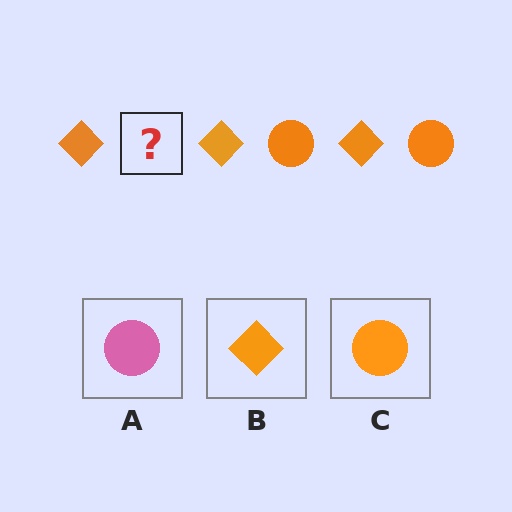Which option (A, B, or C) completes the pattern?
C.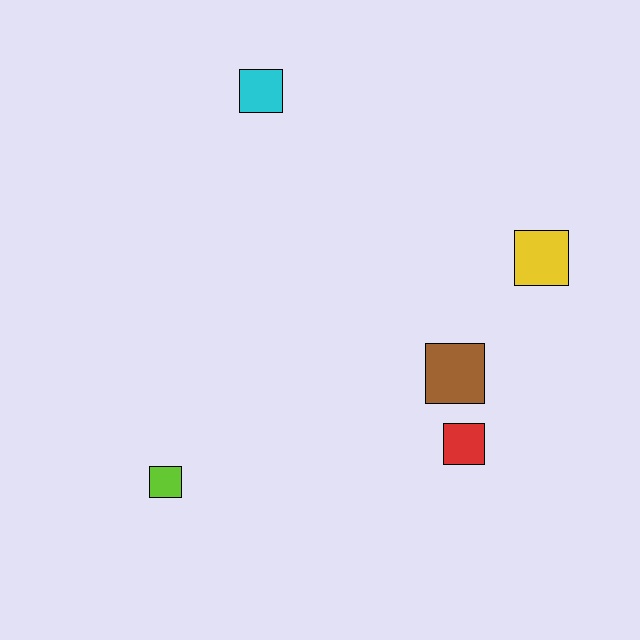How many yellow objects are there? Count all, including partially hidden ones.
There is 1 yellow object.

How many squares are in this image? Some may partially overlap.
There are 5 squares.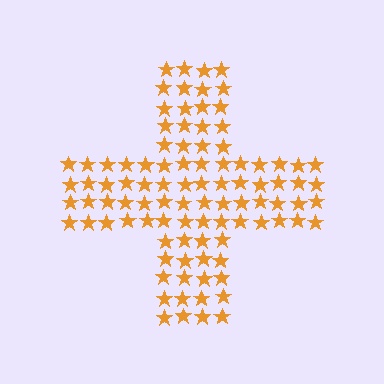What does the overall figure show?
The overall figure shows a cross.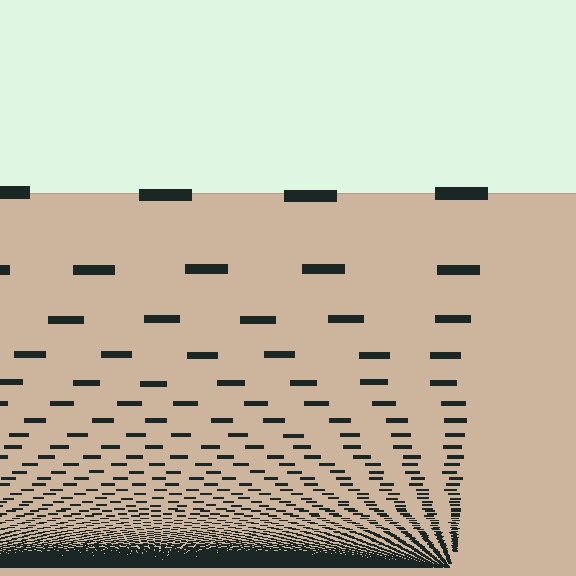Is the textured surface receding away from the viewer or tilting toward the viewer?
The surface appears to tilt toward the viewer. Texture elements get larger and sparser toward the top.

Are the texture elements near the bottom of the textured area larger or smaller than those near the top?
Smaller. The gradient is inverted — elements near the bottom are smaller and denser.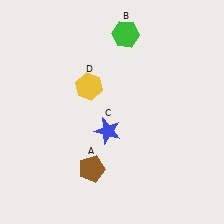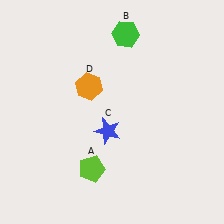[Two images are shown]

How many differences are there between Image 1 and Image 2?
There are 2 differences between the two images.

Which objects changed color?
A changed from brown to lime. D changed from yellow to orange.